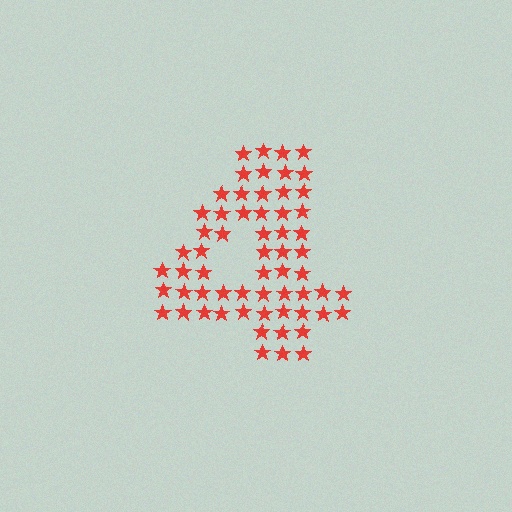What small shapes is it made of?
It is made of small stars.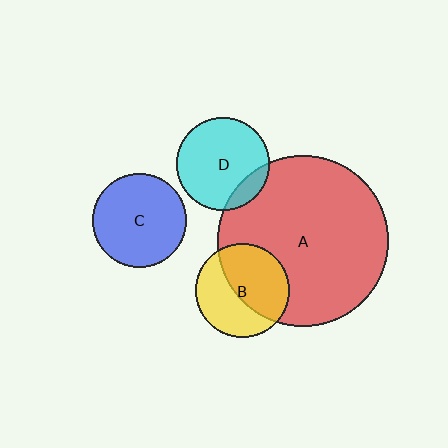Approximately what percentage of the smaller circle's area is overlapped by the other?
Approximately 55%.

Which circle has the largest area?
Circle A (red).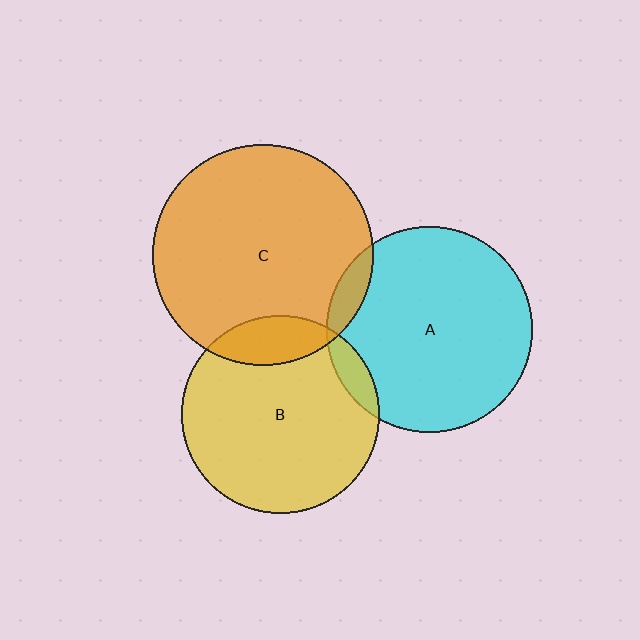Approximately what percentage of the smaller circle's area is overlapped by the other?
Approximately 5%.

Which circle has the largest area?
Circle C (orange).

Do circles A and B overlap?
Yes.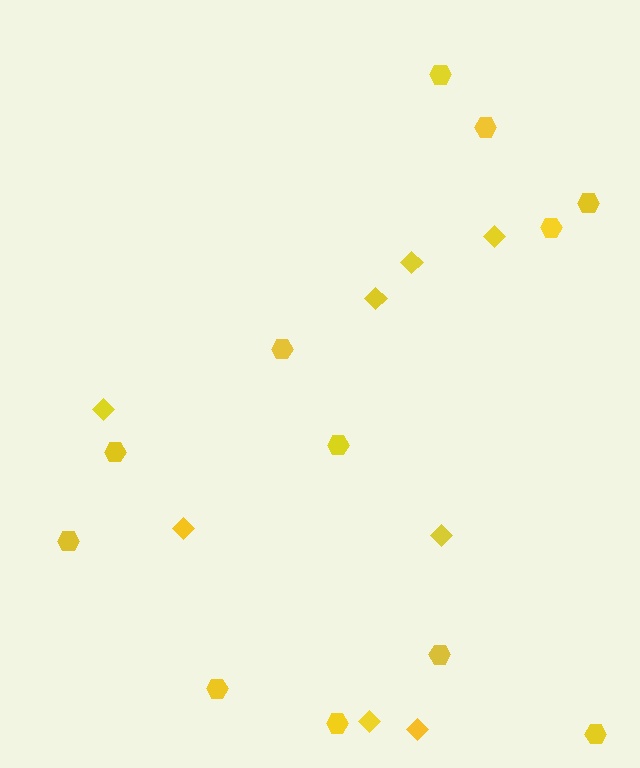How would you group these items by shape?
There are 2 groups: one group of hexagons (12) and one group of diamonds (8).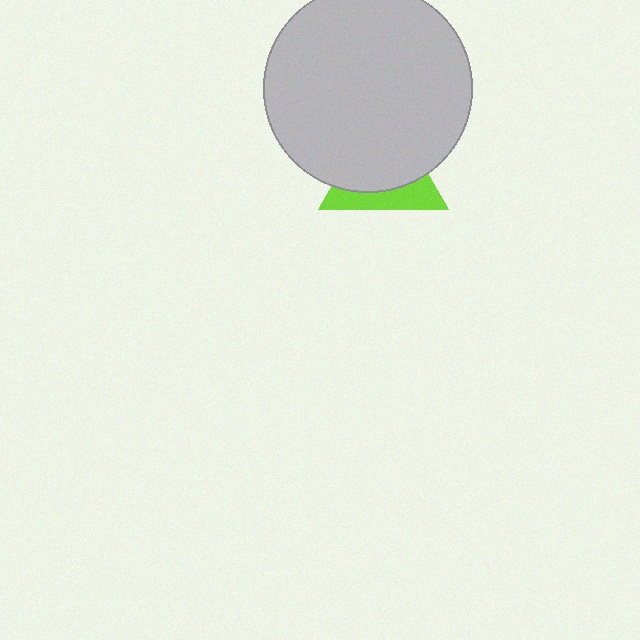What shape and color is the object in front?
The object in front is a light gray circle.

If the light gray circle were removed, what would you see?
You would see the complete lime triangle.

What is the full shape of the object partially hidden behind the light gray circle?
The partially hidden object is a lime triangle.